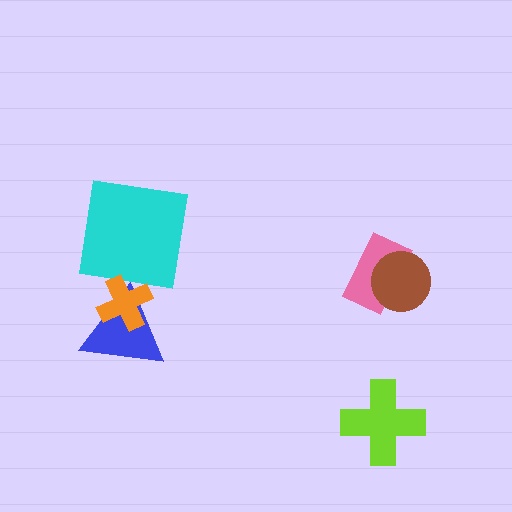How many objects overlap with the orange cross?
1 object overlaps with the orange cross.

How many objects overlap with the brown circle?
1 object overlaps with the brown circle.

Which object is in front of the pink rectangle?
The brown circle is in front of the pink rectangle.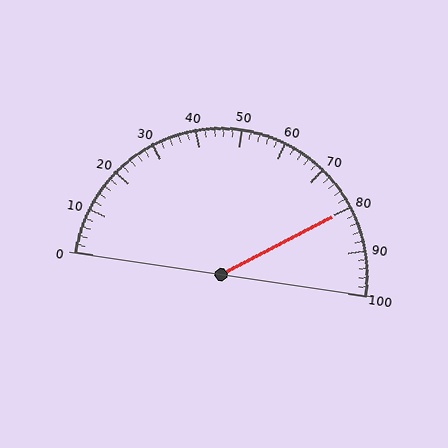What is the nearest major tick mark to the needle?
The nearest major tick mark is 80.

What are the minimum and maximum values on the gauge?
The gauge ranges from 0 to 100.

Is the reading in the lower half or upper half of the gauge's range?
The reading is in the upper half of the range (0 to 100).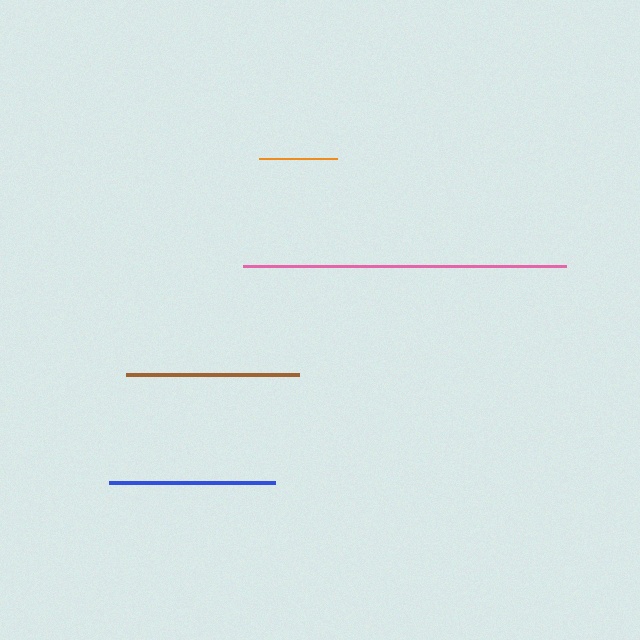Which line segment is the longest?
The pink line is the longest at approximately 323 pixels.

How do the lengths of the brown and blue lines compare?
The brown and blue lines are approximately the same length.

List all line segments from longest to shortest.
From longest to shortest: pink, brown, blue, orange.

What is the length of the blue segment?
The blue segment is approximately 166 pixels long.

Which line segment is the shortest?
The orange line is the shortest at approximately 78 pixels.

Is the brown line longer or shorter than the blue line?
The brown line is longer than the blue line.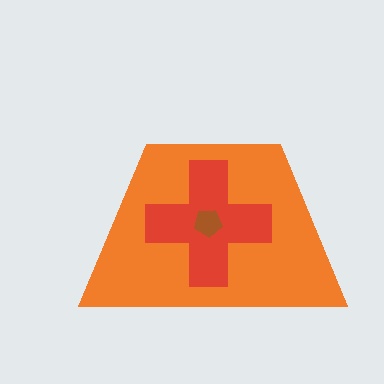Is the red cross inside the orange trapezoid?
Yes.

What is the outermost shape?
The orange trapezoid.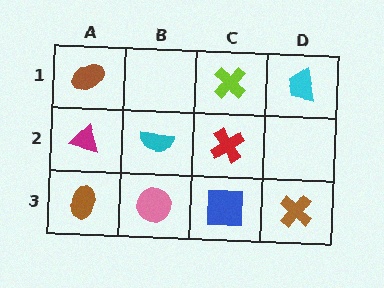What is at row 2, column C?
A red cross.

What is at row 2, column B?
A cyan semicircle.